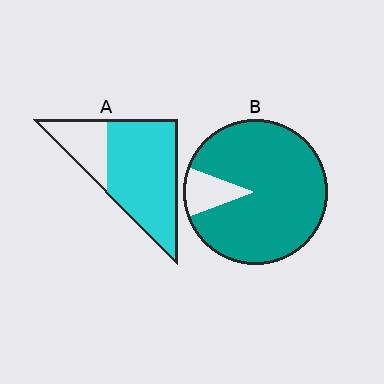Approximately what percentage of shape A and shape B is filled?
A is approximately 75% and B is approximately 90%.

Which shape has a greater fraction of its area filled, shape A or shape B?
Shape B.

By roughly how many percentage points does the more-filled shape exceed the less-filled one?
By roughly 15 percentage points (B over A).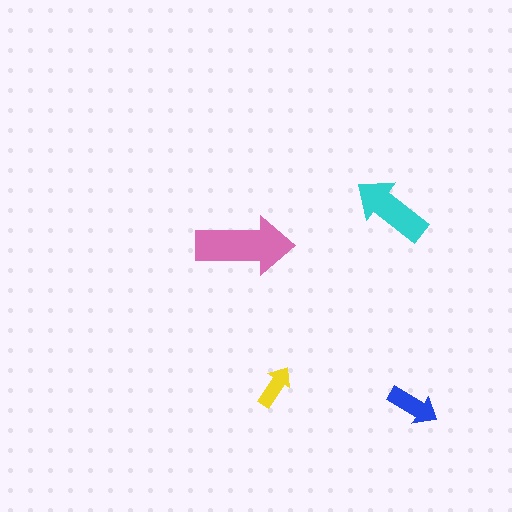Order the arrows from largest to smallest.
the pink one, the cyan one, the blue one, the yellow one.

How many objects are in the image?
There are 4 objects in the image.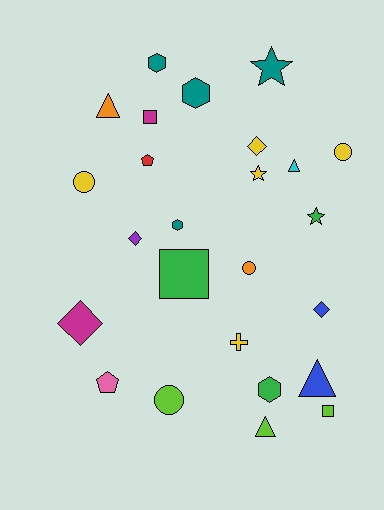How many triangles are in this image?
There are 4 triangles.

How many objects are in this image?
There are 25 objects.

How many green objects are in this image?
There are 3 green objects.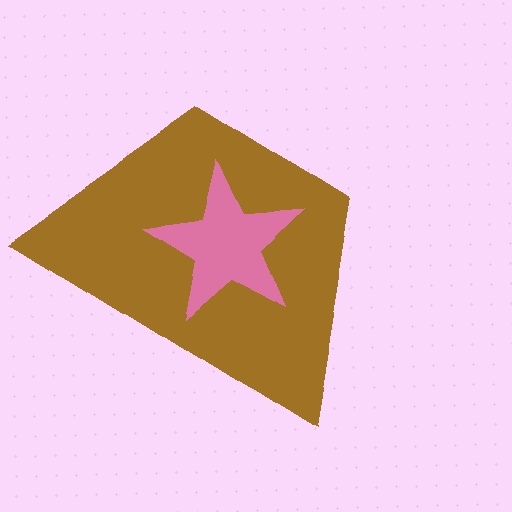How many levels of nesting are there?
2.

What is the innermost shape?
The pink star.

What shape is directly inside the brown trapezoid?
The pink star.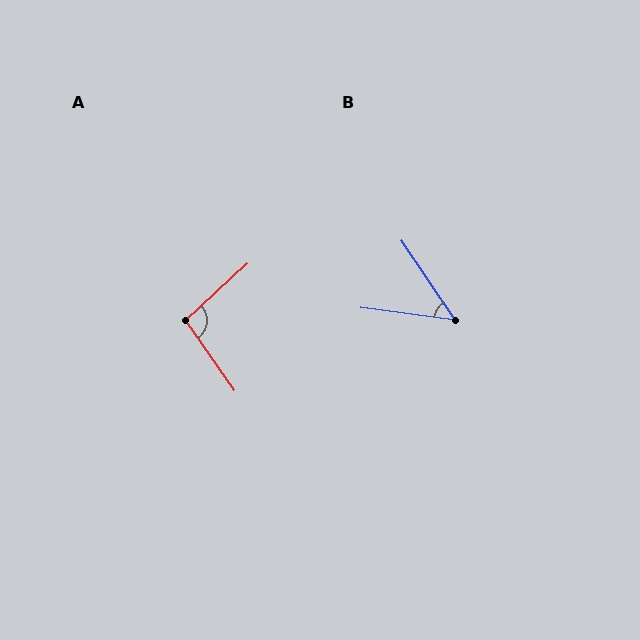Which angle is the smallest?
B, at approximately 48 degrees.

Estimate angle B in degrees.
Approximately 48 degrees.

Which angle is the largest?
A, at approximately 98 degrees.